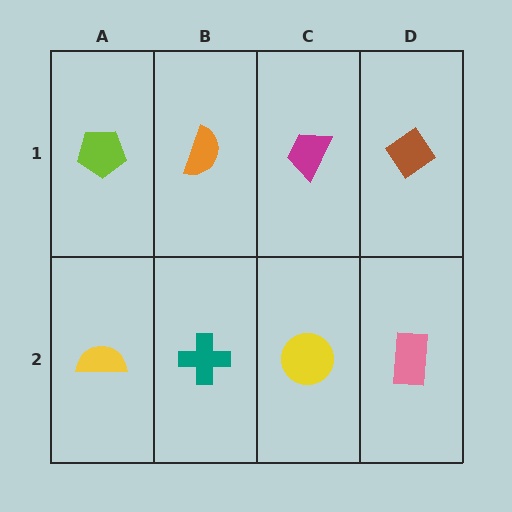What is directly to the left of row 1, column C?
An orange semicircle.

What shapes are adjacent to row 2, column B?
An orange semicircle (row 1, column B), a yellow semicircle (row 2, column A), a yellow circle (row 2, column C).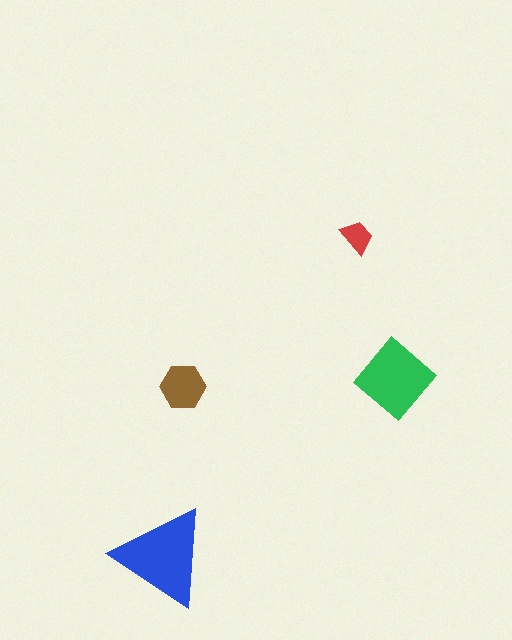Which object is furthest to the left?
The blue triangle is leftmost.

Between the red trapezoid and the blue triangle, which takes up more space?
The blue triangle.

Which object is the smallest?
The red trapezoid.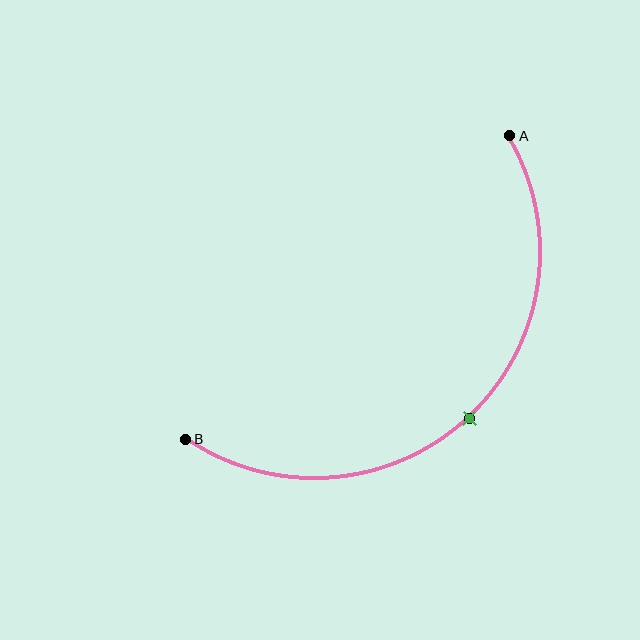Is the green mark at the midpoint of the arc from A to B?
Yes. The green mark lies on the arc at equal arc-length from both A and B — it is the arc midpoint.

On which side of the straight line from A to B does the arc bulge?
The arc bulges below and to the right of the straight line connecting A and B.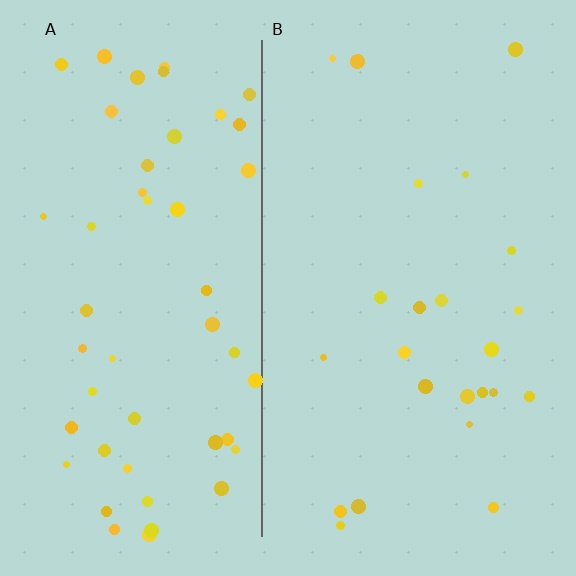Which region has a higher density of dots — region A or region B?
A (the left).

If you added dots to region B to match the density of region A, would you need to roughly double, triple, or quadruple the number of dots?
Approximately double.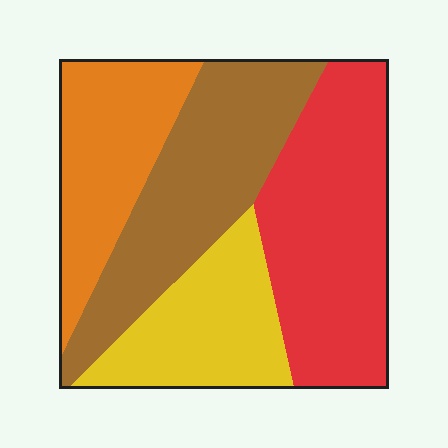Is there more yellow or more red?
Red.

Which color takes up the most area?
Red, at roughly 35%.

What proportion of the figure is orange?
Orange takes up between a sixth and a third of the figure.